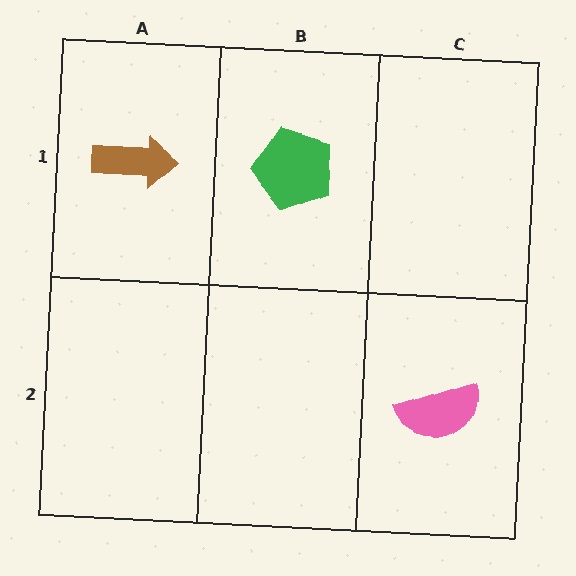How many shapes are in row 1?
2 shapes.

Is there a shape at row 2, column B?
No, that cell is empty.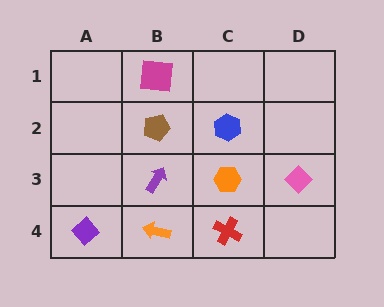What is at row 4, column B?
An orange arrow.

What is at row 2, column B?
A brown pentagon.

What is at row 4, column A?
A purple diamond.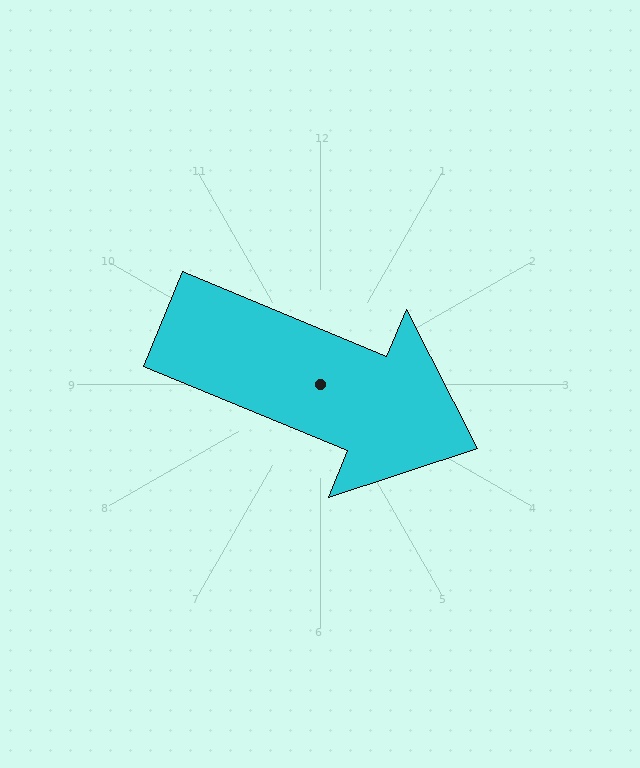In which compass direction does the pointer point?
East.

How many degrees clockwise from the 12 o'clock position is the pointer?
Approximately 112 degrees.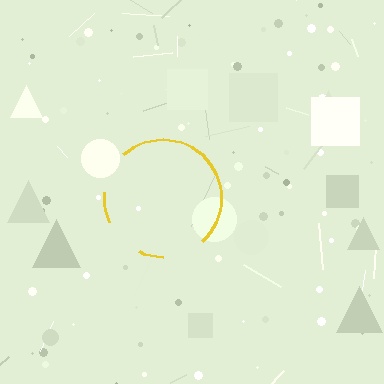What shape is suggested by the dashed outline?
The dashed outline suggests a circle.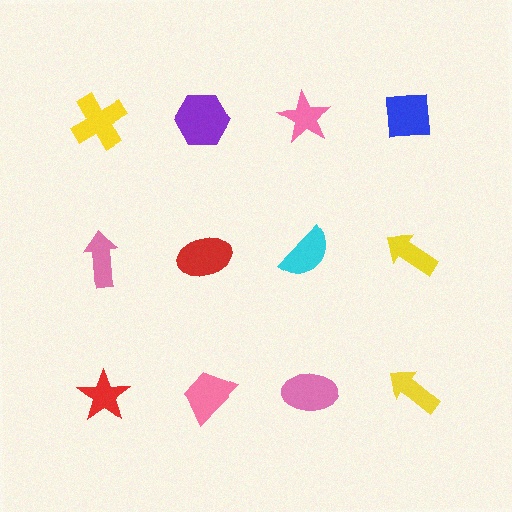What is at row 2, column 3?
A cyan semicircle.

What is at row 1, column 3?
A pink star.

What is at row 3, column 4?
A yellow arrow.